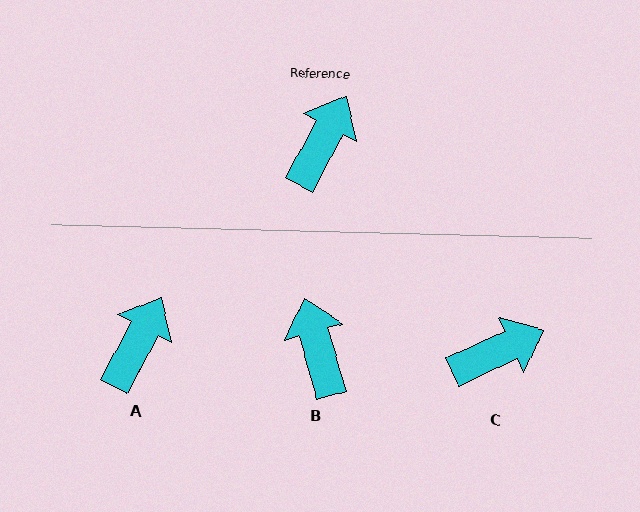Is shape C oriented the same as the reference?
No, it is off by about 37 degrees.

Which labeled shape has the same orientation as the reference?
A.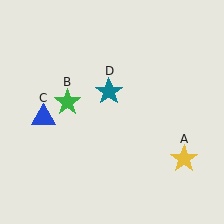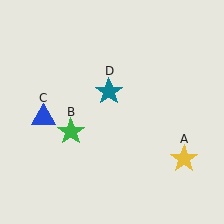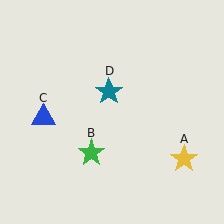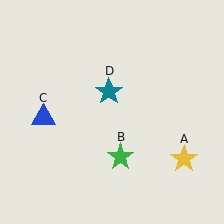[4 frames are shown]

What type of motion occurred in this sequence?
The green star (object B) rotated counterclockwise around the center of the scene.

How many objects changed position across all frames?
1 object changed position: green star (object B).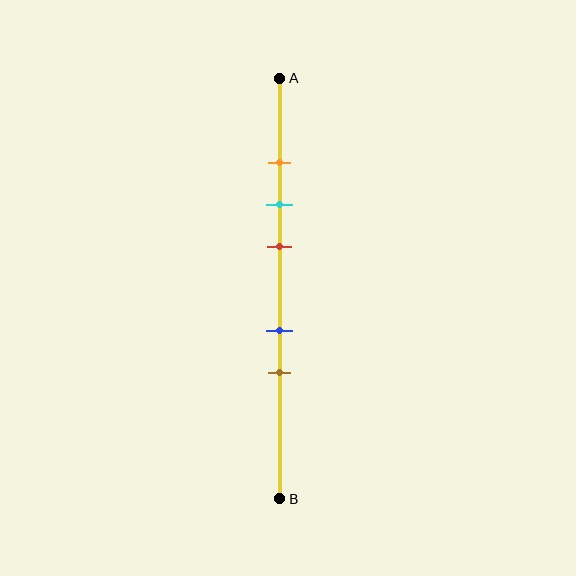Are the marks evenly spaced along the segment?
No, the marks are not evenly spaced.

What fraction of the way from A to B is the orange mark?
The orange mark is approximately 20% (0.2) of the way from A to B.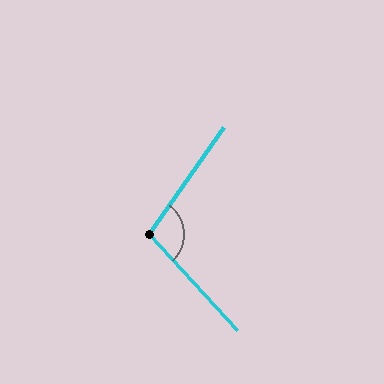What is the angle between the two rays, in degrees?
Approximately 102 degrees.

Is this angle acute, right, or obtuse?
It is obtuse.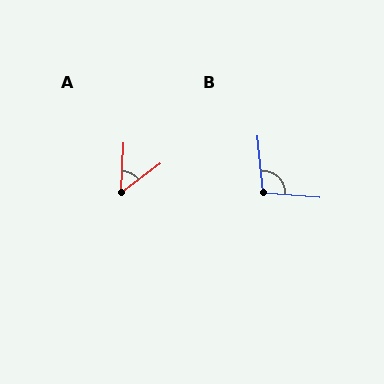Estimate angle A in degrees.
Approximately 51 degrees.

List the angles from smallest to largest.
A (51°), B (100°).